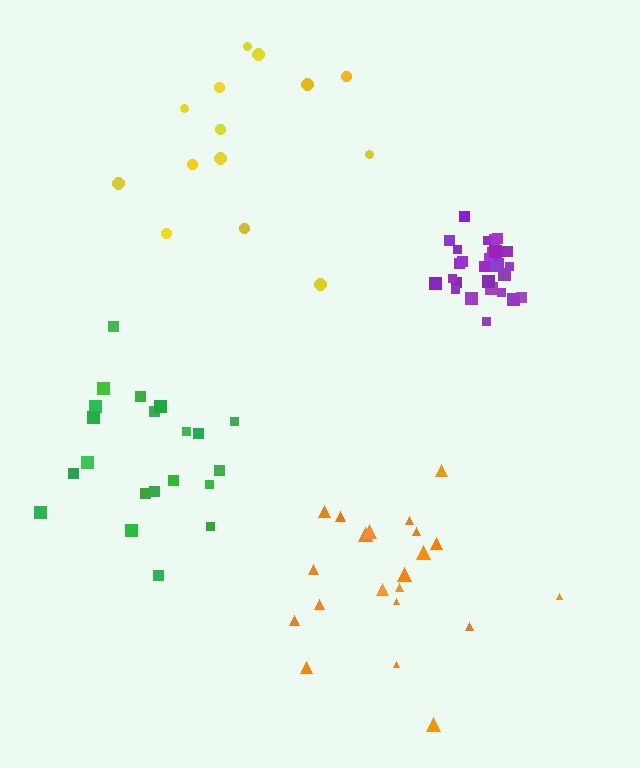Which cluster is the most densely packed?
Purple.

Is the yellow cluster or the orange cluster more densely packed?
Orange.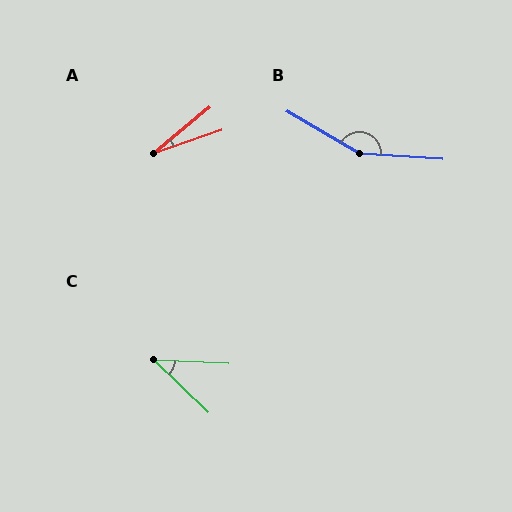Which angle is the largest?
B, at approximately 154 degrees.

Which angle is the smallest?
A, at approximately 21 degrees.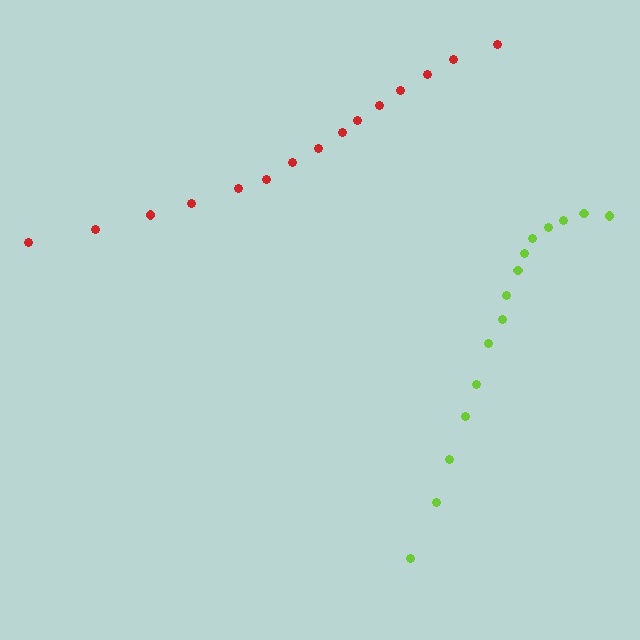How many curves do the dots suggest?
There are 2 distinct paths.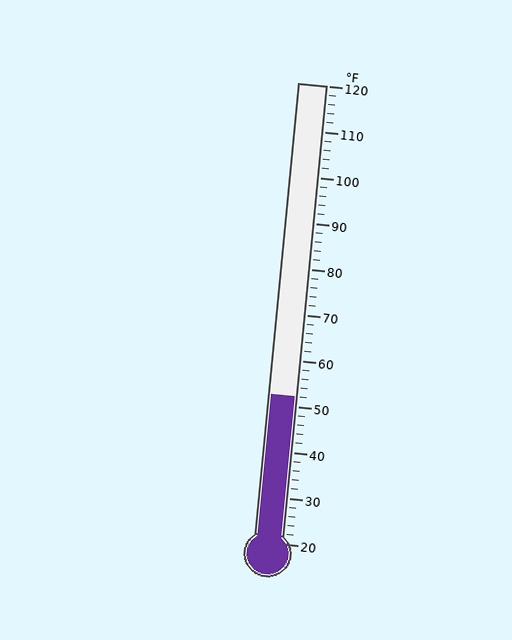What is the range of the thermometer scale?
The thermometer scale ranges from 20°F to 120°F.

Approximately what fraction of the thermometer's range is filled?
The thermometer is filled to approximately 30% of its range.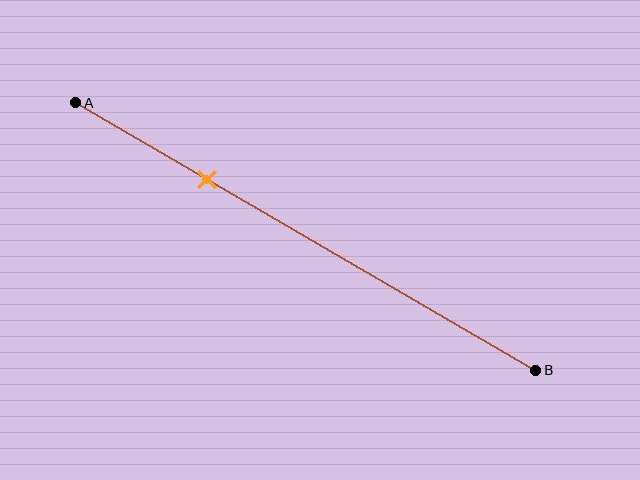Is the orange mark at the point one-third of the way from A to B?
No, the mark is at about 30% from A, not at the 33% one-third point.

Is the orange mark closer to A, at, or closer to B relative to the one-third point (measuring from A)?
The orange mark is closer to point A than the one-third point of segment AB.